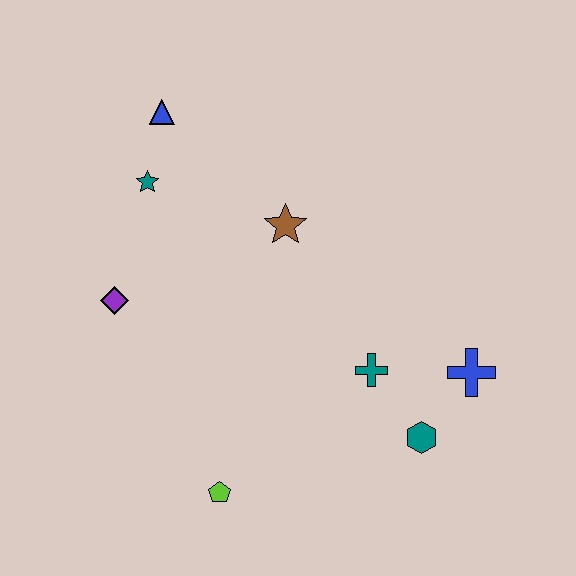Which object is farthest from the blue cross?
The blue triangle is farthest from the blue cross.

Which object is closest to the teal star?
The blue triangle is closest to the teal star.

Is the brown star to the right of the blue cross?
No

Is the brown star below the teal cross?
No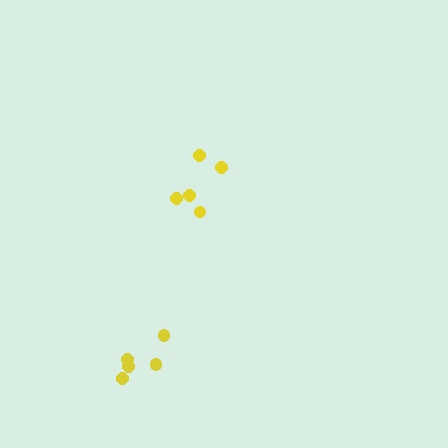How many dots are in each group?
Group 1: 5 dots, Group 2: 5 dots (10 total).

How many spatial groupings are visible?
There are 2 spatial groupings.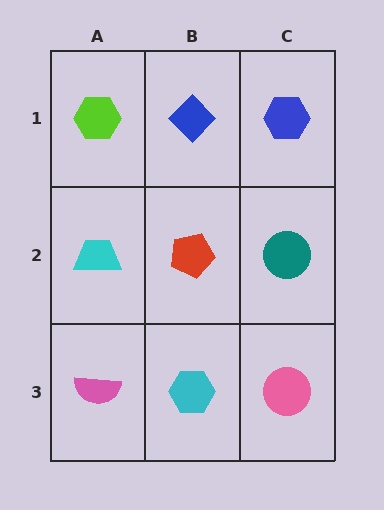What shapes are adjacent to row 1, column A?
A cyan trapezoid (row 2, column A), a blue diamond (row 1, column B).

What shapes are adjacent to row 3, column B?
A red pentagon (row 2, column B), a pink semicircle (row 3, column A), a pink circle (row 3, column C).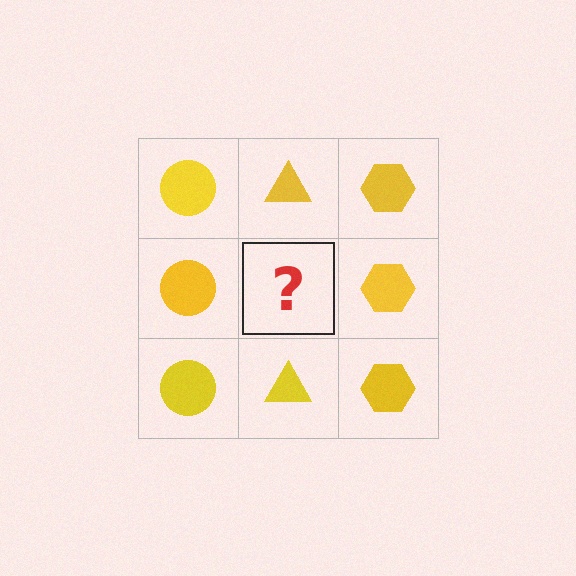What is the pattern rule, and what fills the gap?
The rule is that each column has a consistent shape. The gap should be filled with a yellow triangle.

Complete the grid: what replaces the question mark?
The question mark should be replaced with a yellow triangle.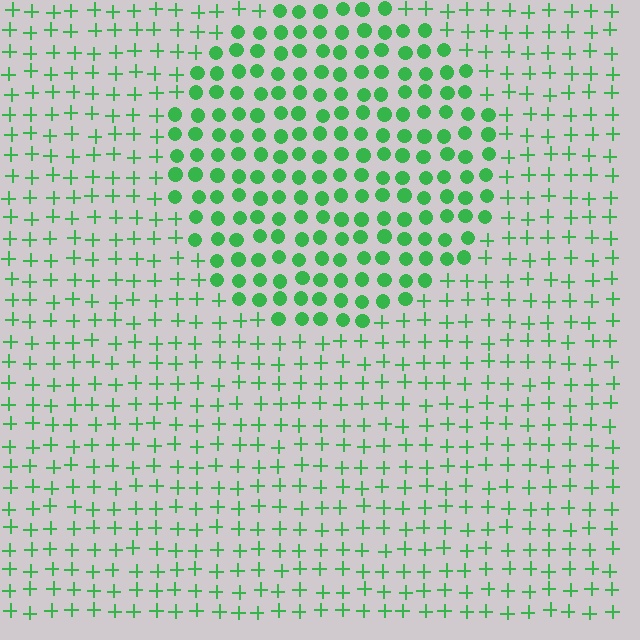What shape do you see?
I see a circle.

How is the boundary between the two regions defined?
The boundary is defined by a change in element shape: circles inside vs. plus signs outside. All elements share the same color and spacing.